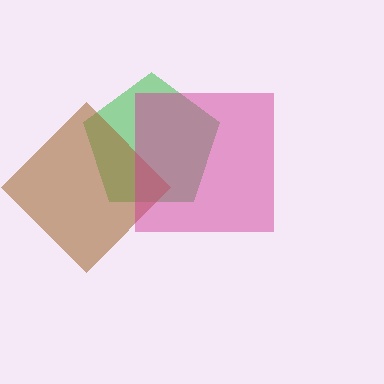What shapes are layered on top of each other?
The layered shapes are: a green pentagon, a brown diamond, a magenta square.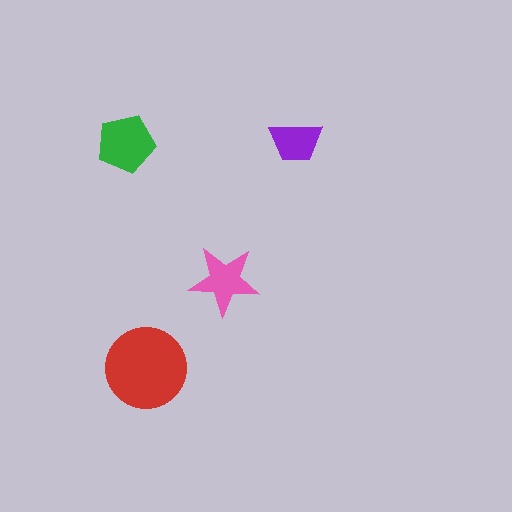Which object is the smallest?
The purple trapezoid.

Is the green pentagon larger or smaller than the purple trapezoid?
Larger.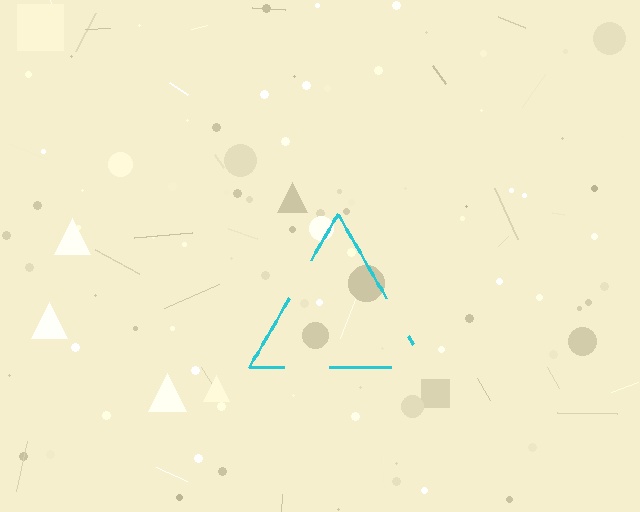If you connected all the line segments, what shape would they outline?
They would outline a triangle.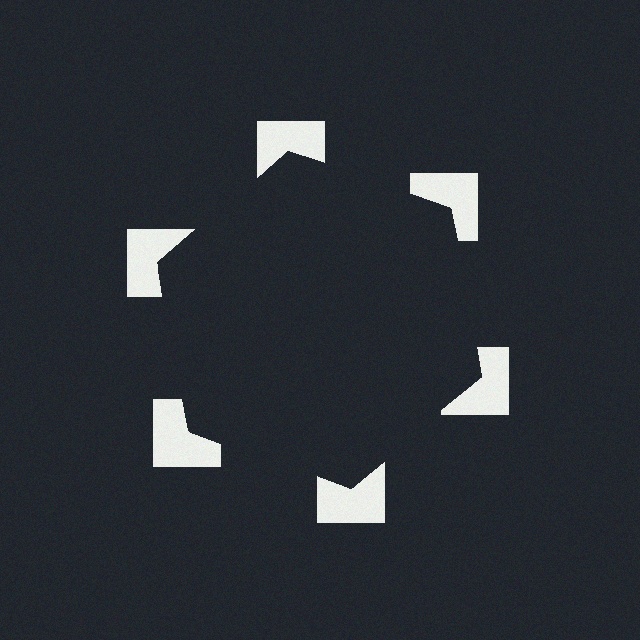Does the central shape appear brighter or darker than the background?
It typically appears slightly darker than the background, even though no actual brightness change is drawn.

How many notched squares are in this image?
There are 6 — one at each vertex of the illusory hexagon.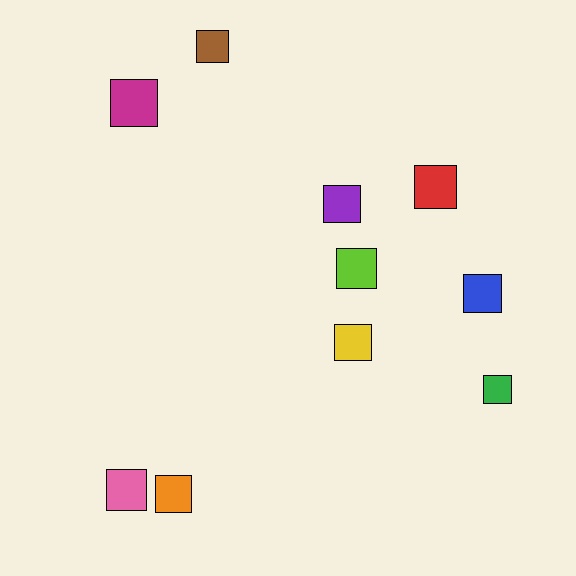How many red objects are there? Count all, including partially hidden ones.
There is 1 red object.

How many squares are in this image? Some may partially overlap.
There are 10 squares.